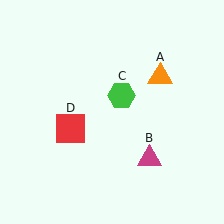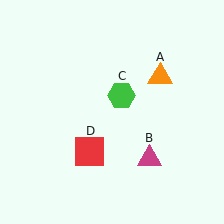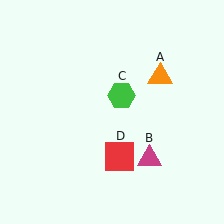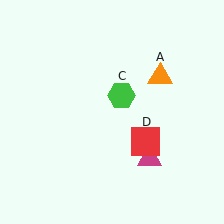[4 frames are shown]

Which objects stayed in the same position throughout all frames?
Orange triangle (object A) and magenta triangle (object B) and green hexagon (object C) remained stationary.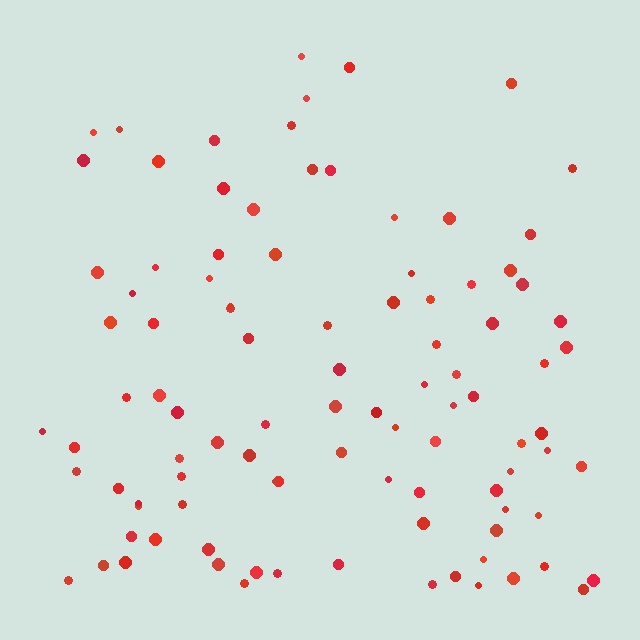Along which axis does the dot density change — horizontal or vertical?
Vertical.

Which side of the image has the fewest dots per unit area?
The top.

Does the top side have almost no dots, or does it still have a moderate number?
Still a moderate number, just noticeably fewer than the bottom.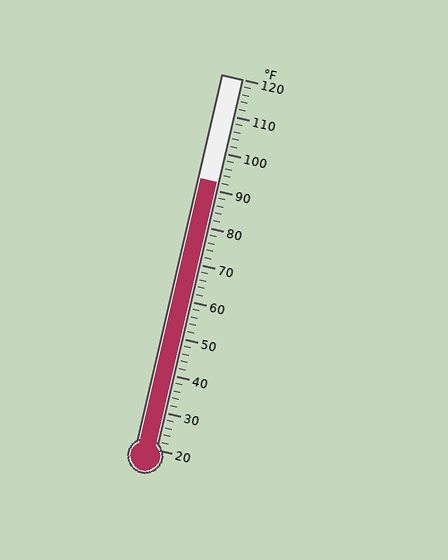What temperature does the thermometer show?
The thermometer shows approximately 92°F.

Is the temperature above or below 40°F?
The temperature is above 40°F.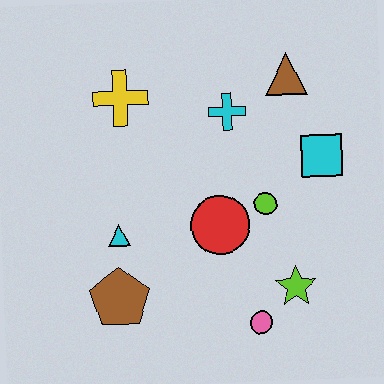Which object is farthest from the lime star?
The yellow cross is farthest from the lime star.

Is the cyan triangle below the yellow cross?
Yes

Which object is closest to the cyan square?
The lime circle is closest to the cyan square.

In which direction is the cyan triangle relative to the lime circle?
The cyan triangle is to the left of the lime circle.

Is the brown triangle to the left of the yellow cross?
No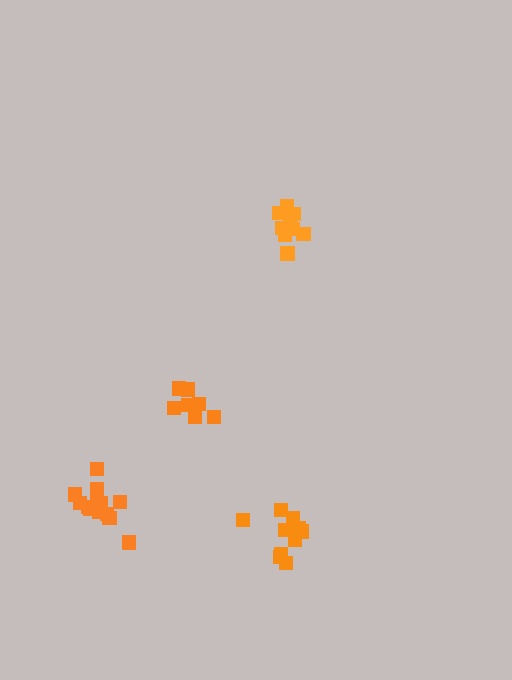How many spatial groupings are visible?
There are 4 spatial groupings.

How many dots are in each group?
Group 1: 10 dots, Group 2: 9 dots, Group 3: 7 dots, Group 4: 13 dots (39 total).